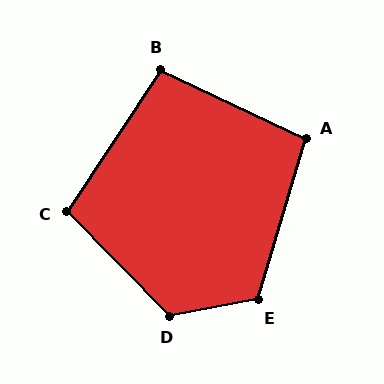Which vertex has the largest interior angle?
D, at approximately 124 degrees.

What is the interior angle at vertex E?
Approximately 117 degrees (obtuse).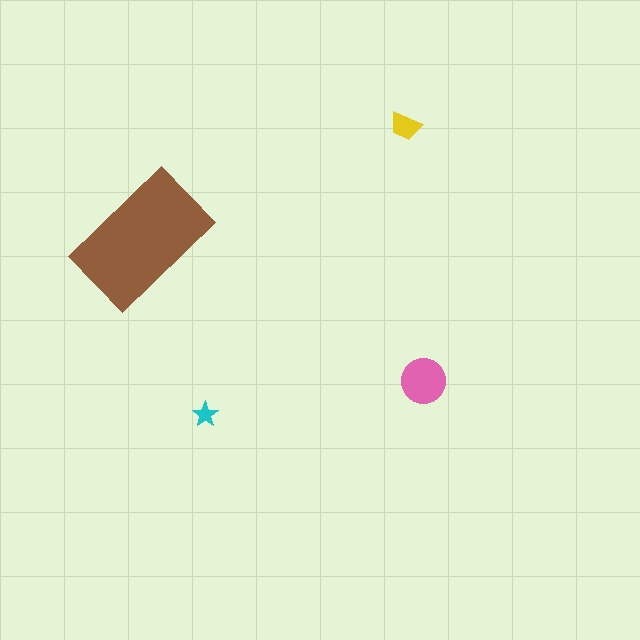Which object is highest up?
The yellow trapezoid is topmost.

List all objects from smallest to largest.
The cyan star, the yellow trapezoid, the pink circle, the brown rectangle.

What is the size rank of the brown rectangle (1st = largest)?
1st.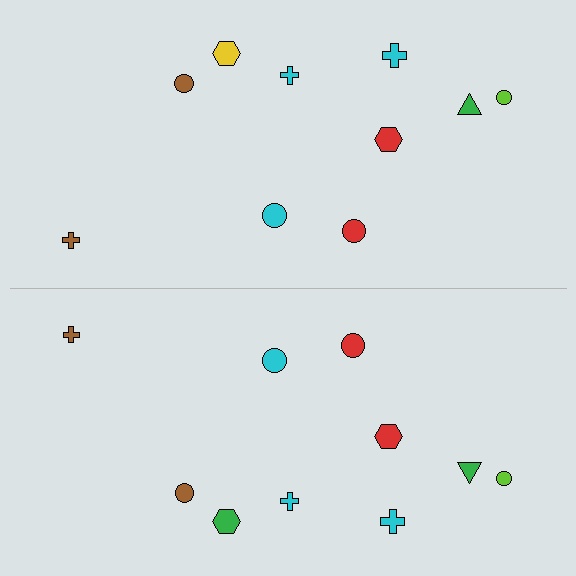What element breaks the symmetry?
The green hexagon on the bottom side breaks the symmetry — its mirror counterpart is yellow.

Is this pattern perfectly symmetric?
No, the pattern is not perfectly symmetric. The green hexagon on the bottom side breaks the symmetry — its mirror counterpart is yellow.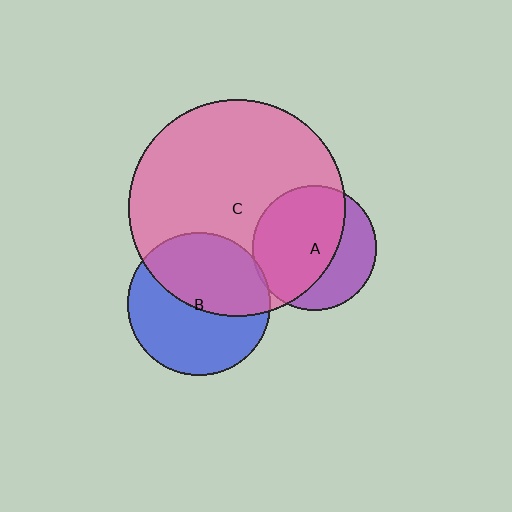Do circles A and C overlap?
Yes.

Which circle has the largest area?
Circle C (pink).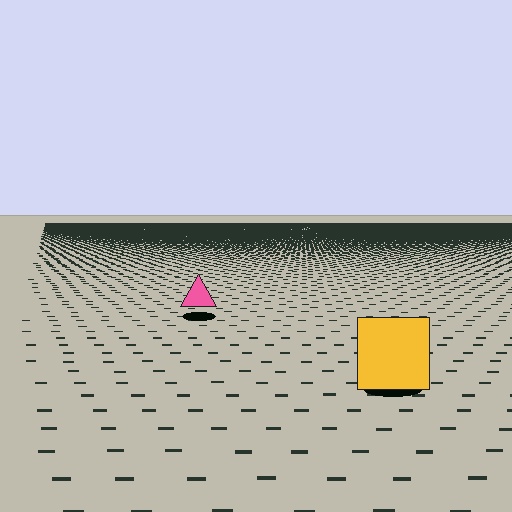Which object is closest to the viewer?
The yellow square is closest. The texture marks near it are larger and more spread out.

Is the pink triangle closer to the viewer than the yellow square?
No. The yellow square is closer — you can tell from the texture gradient: the ground texture is coarser near it.